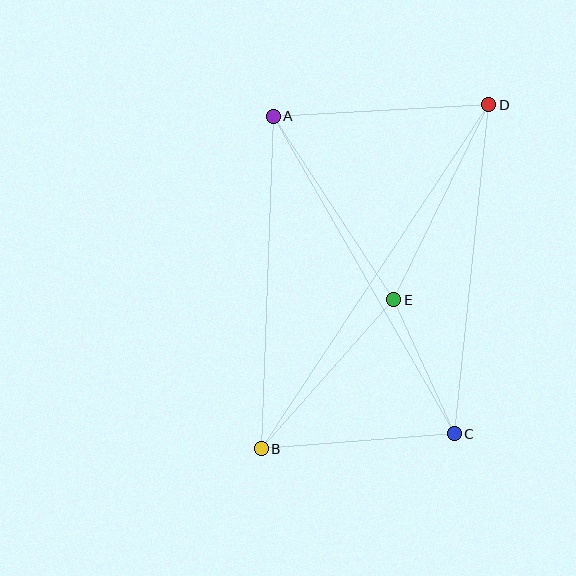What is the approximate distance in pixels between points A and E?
The distance between A and E is approximately 219 pixels.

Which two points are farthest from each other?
Points B and D are farthest from each other.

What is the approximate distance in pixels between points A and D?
The distance between A and D is approximately 216 pixels.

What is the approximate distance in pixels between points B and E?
The distance between B and E is approximately 200 pixels.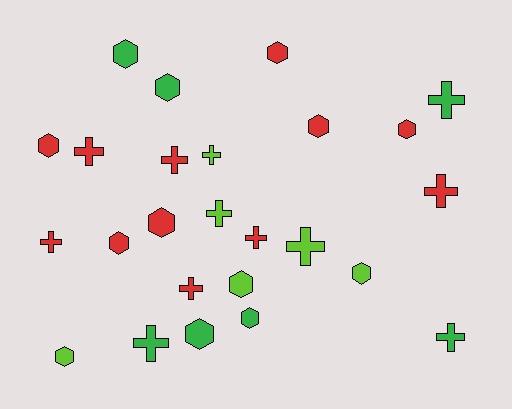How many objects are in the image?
There are 25 objects.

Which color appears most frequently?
Red, with 12 objects.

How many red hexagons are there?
There are 6 red hexagons.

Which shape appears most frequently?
Hexagon, with 13 objects.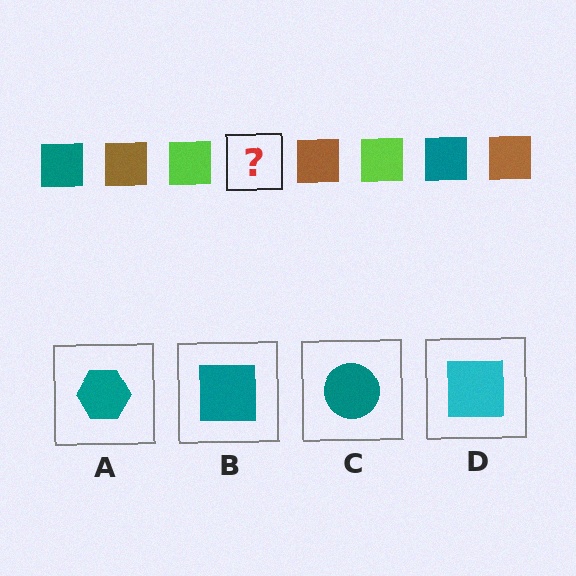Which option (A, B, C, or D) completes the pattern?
B.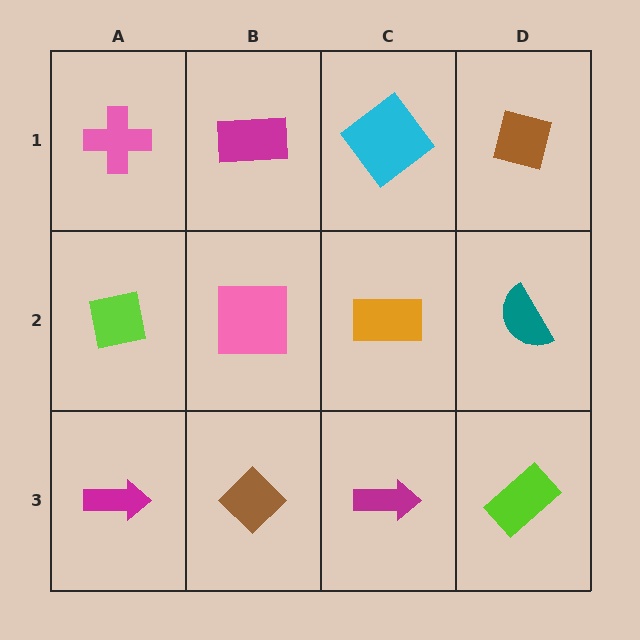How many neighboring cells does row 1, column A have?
2.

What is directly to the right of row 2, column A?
A pink square.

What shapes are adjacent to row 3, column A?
A lime square (row 2, column A), a brown diamond (row 3, column B).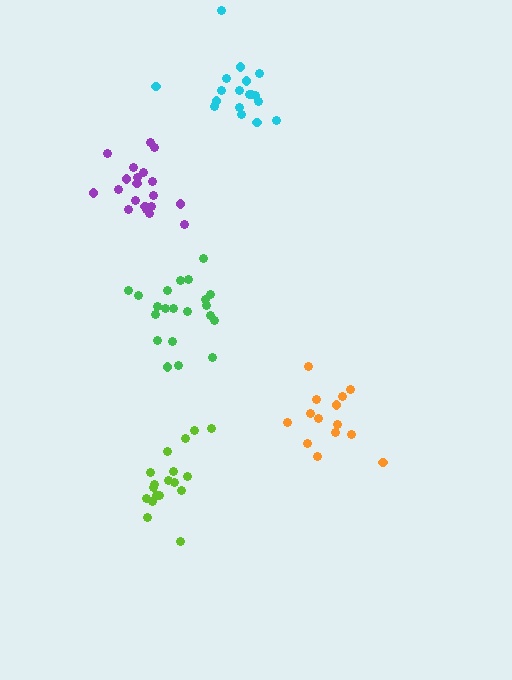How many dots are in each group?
Group 1: 18 dots, Group 2: 21 dots, Group 3: 15 dots, Group 4: 20 dots, Group 5: 18 dots (92 total).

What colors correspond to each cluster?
The clusters are colored: lime, green, orange, purple, cyan.